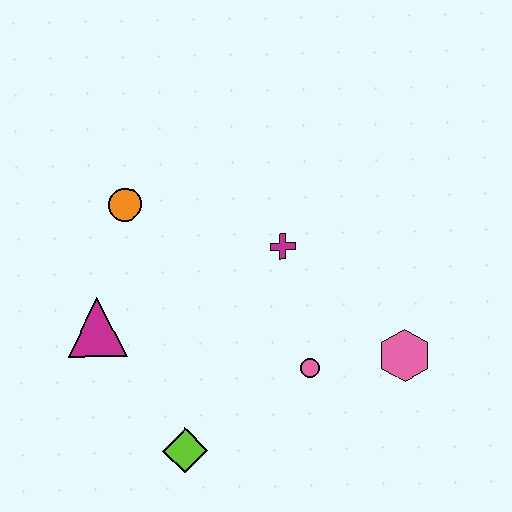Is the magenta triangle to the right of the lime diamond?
No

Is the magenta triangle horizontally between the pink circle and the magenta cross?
No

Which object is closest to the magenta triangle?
The orange circle is closest to the magenta triangle.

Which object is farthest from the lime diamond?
The orange circle is farthest from the lime diamond.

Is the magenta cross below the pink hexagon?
No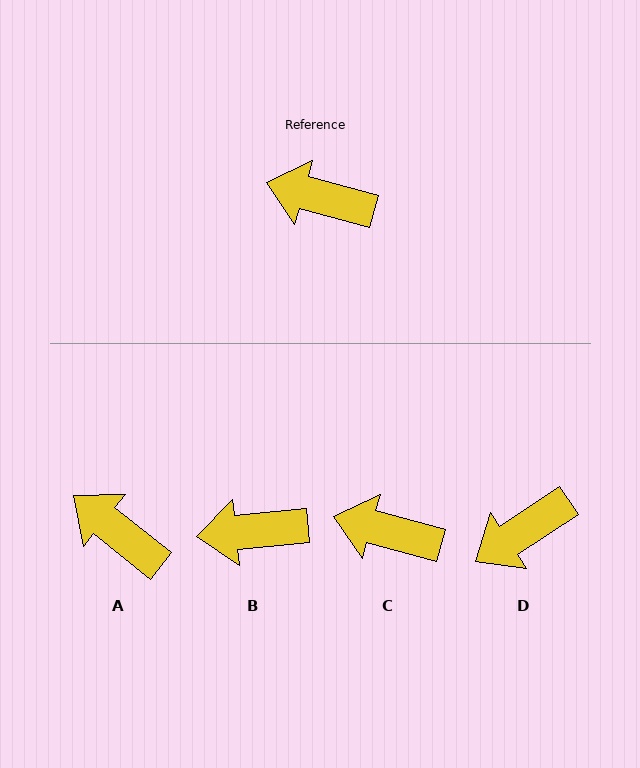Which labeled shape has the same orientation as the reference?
C.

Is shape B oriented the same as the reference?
No, it is off by about 21 degrees.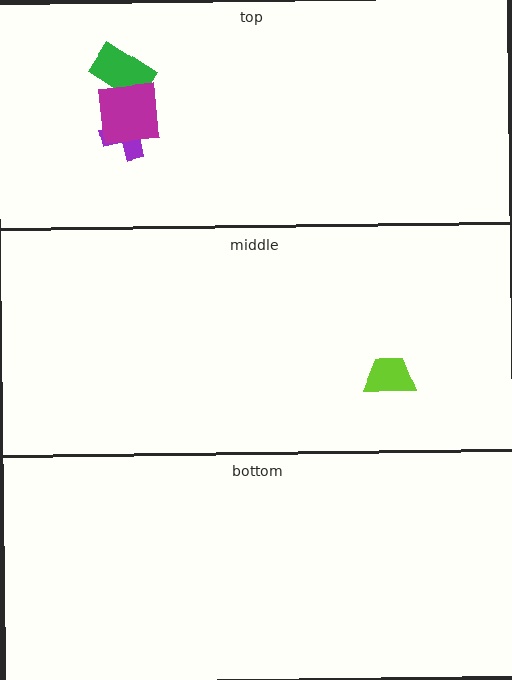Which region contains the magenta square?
The top region.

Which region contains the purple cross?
The top region.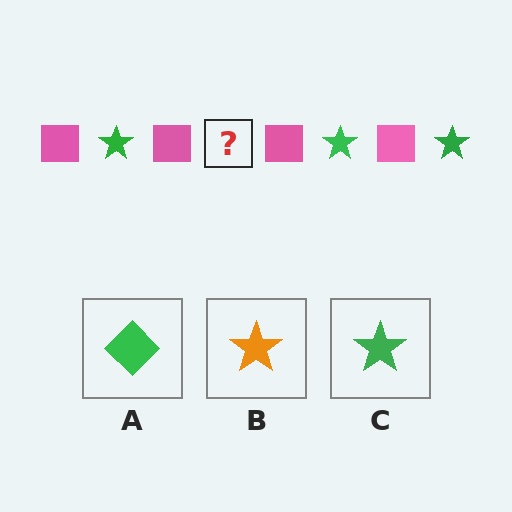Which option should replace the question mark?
Option C.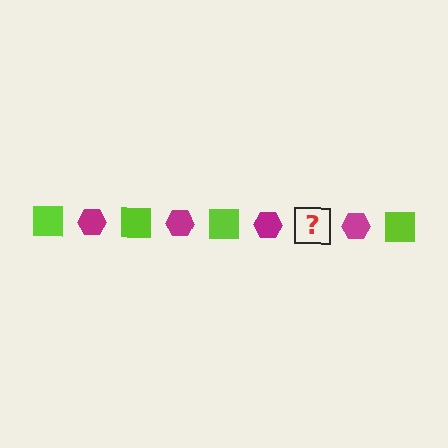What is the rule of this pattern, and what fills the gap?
The rule is that the pattern alternates between lime square and magenta hexagon. The gap should be filled with a lime square.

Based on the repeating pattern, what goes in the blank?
The blank should be a lime square.